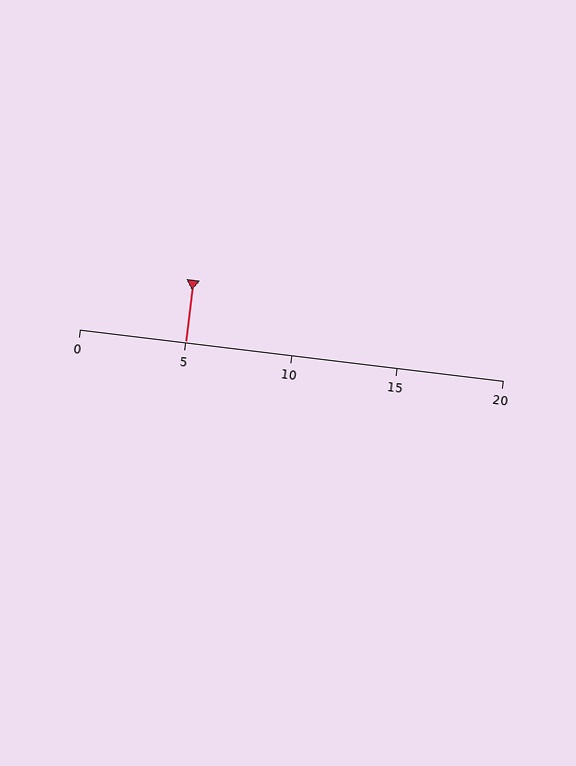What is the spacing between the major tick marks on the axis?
The major ticks are spaced 5 apart.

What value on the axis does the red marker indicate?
The marker indicates approximately 5.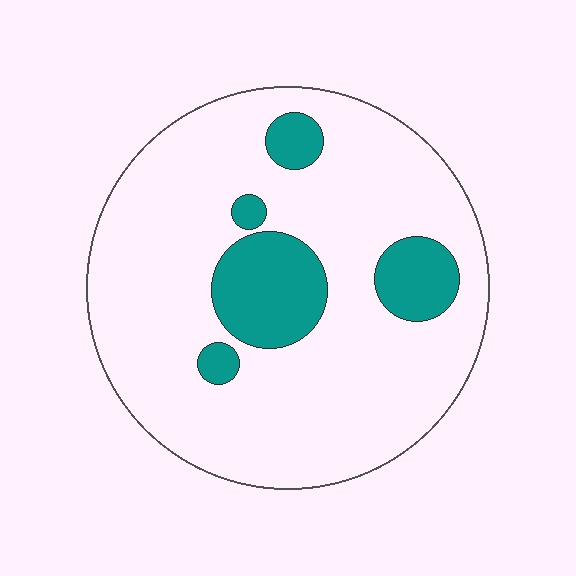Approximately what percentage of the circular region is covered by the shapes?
Approximately 15%.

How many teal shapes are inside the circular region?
5.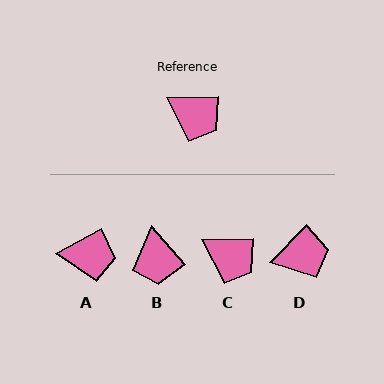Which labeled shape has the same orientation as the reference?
C.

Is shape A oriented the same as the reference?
No, it is off by about 28 degrees.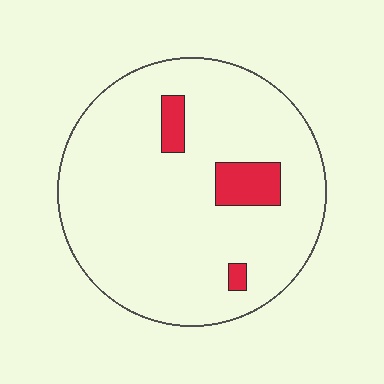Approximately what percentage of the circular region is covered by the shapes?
Approximately 10%.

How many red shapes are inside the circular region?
3.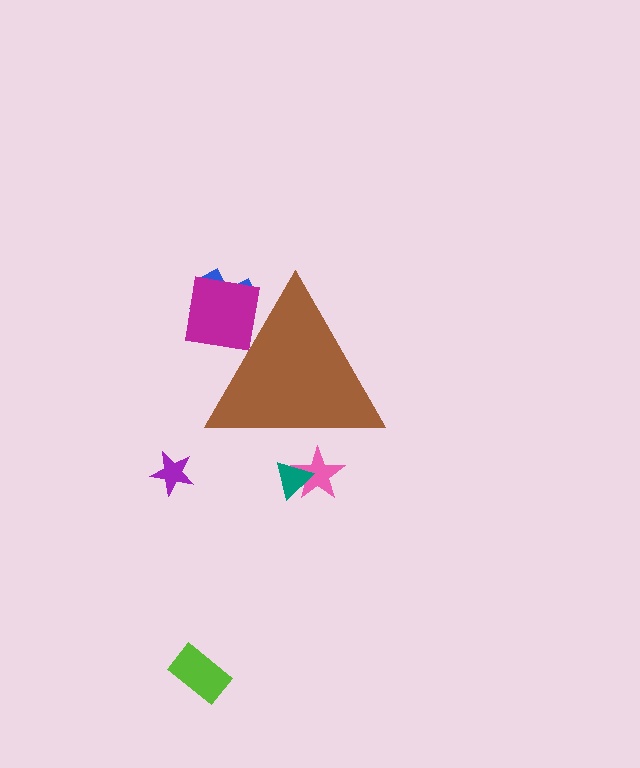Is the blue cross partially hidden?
Yes, the blue cross is partially hidden behind the brown triangle.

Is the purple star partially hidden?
No, the purple star is fully visible.